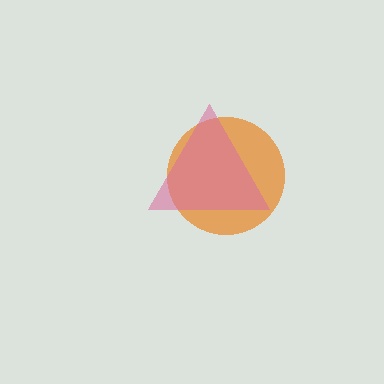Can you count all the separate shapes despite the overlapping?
Yes, there are 2 separate shapes.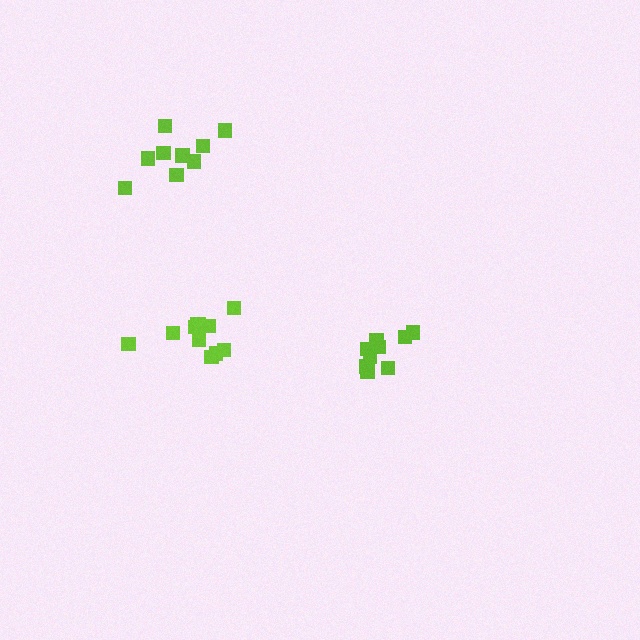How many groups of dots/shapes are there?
There are 3 groups.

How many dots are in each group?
Group 1: 9 dots, Group 2: 9 dots, Group 3: 11 dots (29 total).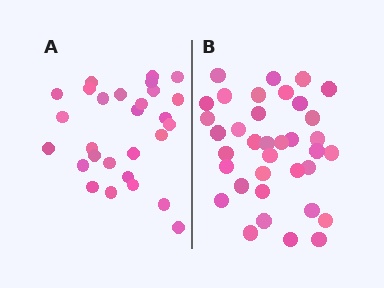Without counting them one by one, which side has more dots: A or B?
Region B (the right region) has more dots.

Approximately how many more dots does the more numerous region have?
Region B has roughly 8 or so more dots than region A.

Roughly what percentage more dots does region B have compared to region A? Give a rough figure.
About 30% more.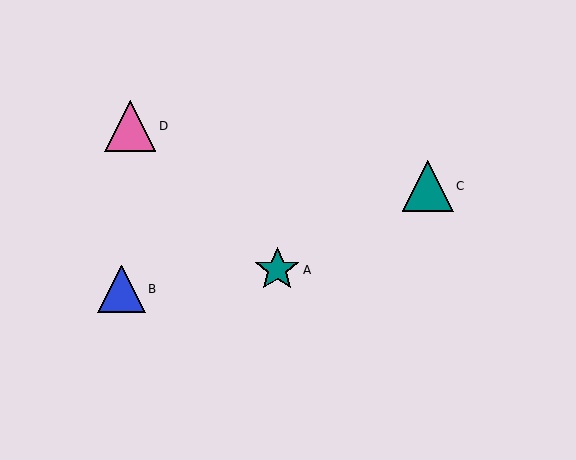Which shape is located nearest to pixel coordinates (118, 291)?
The blue triangle (labeled B) at (122, 289) is nearest to that location.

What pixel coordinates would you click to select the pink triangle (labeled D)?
Click at (130, 126) to select the pink triangle D.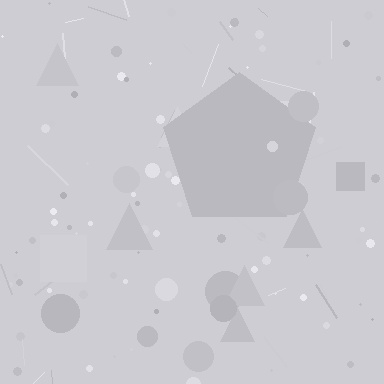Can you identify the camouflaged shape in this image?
The camouflaged shape is a pentagon.